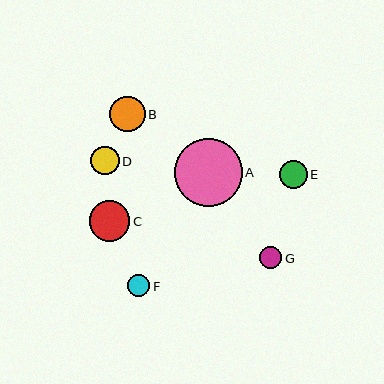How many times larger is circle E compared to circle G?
Circle E is approximately 1.3 times the size of circle G.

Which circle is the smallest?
Circle G is the smallest with a size of approximately 22 pixels.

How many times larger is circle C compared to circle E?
Circle C is approximately 1.4 times the size of circle E.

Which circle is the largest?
Circle A is the largest with a size of approximately 67 pixels.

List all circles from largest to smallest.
From largest to smallest: A, C, B, D, E, F, G.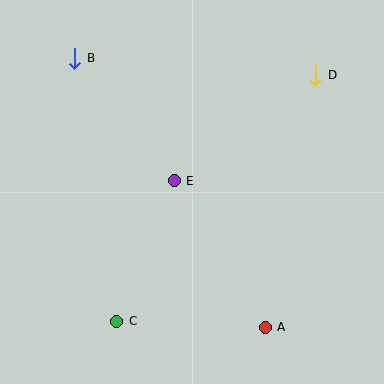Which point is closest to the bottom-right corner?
Point A is closest to the bottom-right corner.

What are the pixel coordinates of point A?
Point A is at (265, 327).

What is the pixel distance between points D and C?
The distance between D and C is 316 pixels.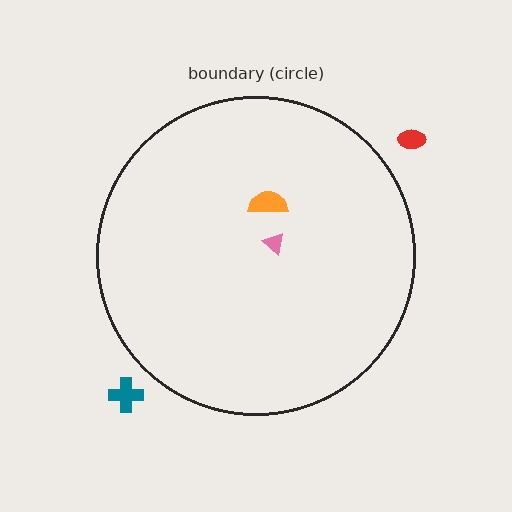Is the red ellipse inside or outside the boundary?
Outside.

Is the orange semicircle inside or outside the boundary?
Inside.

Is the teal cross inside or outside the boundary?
Outside.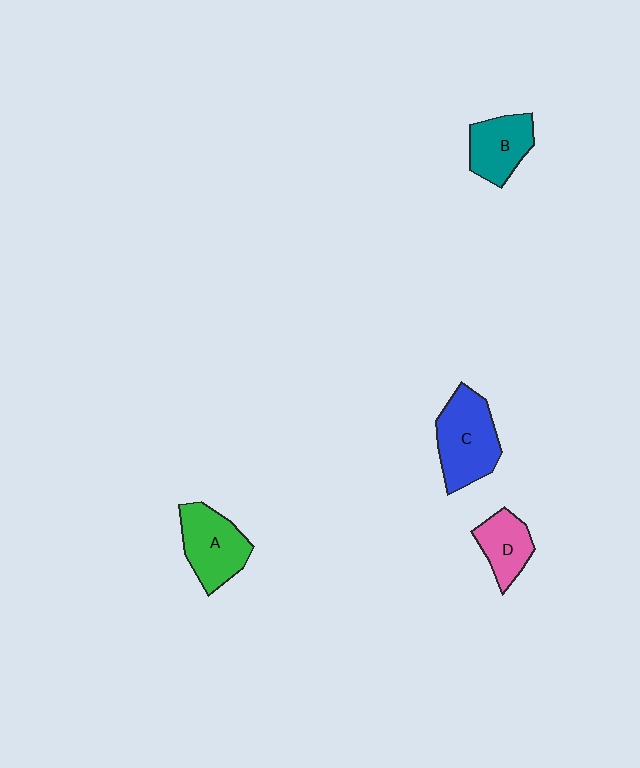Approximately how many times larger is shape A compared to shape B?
Approximately 1.2 times.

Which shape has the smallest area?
Shape D (pink).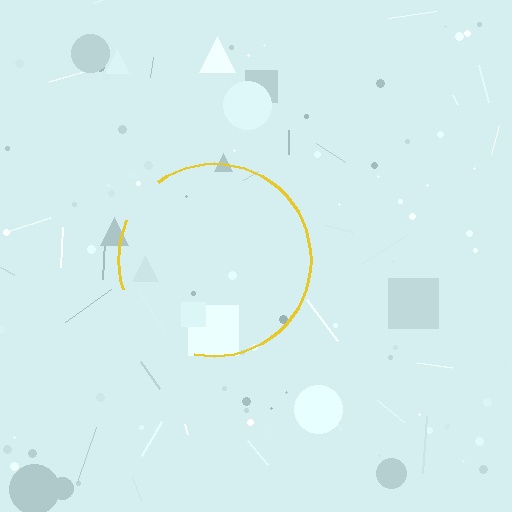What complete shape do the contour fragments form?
The contour fragments form a circle.